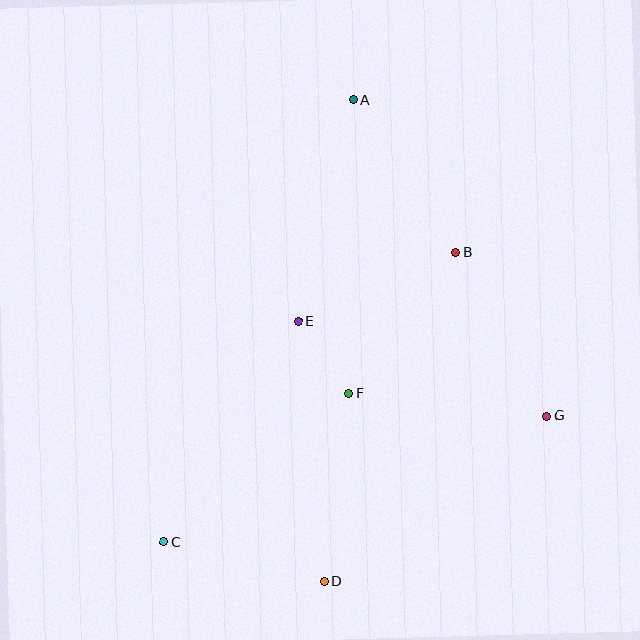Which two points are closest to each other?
Points E and F are closest to each other.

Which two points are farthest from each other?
Points A and D are farthest from each other.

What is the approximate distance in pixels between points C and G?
The distance between C and G is approximately 403 pixels.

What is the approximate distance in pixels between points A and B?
The distance between A and B is approximately 184 pixels.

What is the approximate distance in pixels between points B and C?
The distance between B and C is approximately 411 pixels.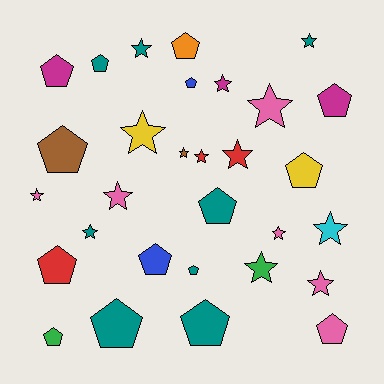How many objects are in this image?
There are 30 objects.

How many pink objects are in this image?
There are 6 pink objects.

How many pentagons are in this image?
There are 15 pentagons.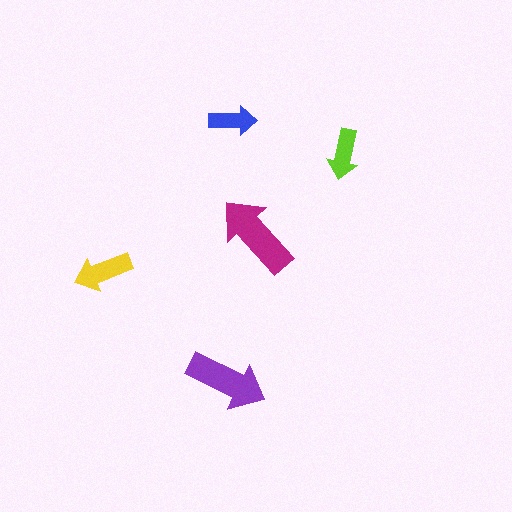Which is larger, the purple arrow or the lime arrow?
The purple one.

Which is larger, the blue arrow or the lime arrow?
The lime one.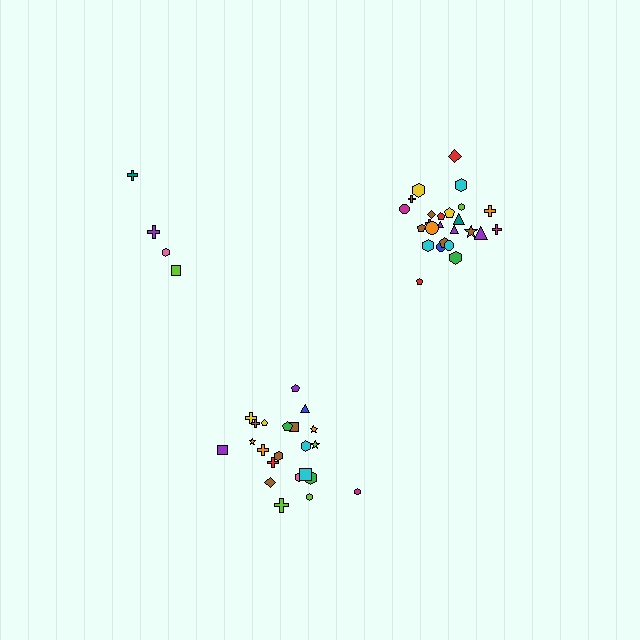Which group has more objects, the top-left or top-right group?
The top-right group.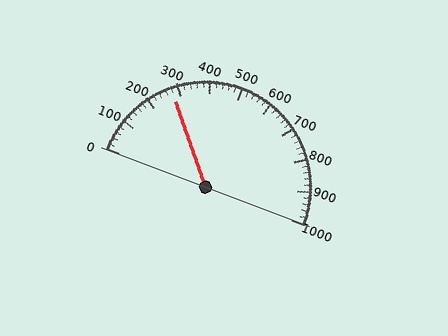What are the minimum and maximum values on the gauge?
The gauge ranges from 0 to 1000.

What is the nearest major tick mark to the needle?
The nearest major tick mark is 300.